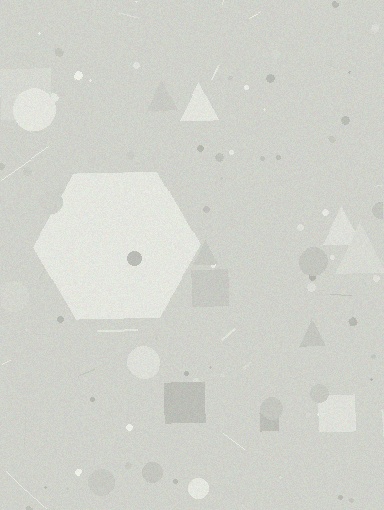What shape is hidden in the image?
A hexagon is hidden in the image.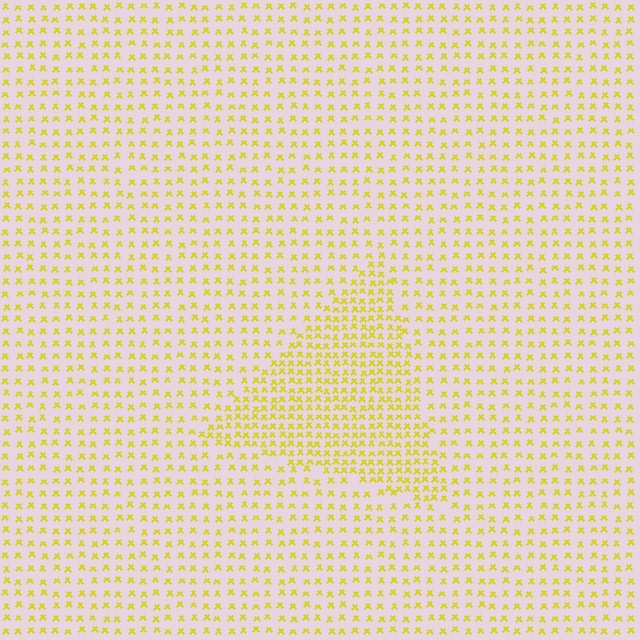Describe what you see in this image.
The image contains small yellow elements arranged at two different densities. A triangle-shaped region is visible where the elements are more densely packed than the surrounding area.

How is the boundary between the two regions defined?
The boundary is defined by a change in element density (approximately 1.9x ratio). All elements are the same color, size, and shape.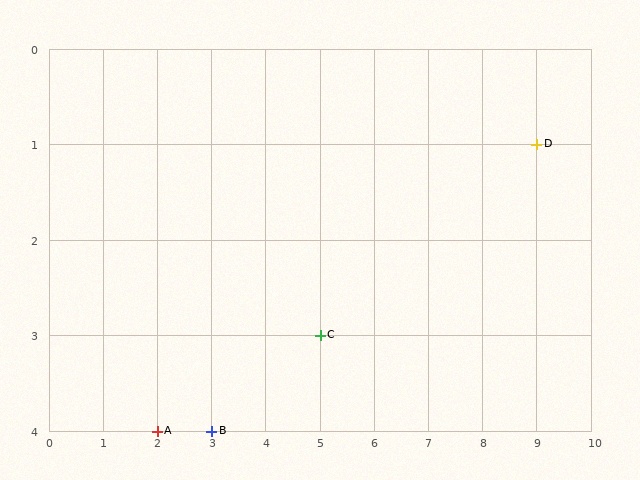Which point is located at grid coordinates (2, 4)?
Point A is at (2, 4).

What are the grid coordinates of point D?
Point D is at grid coordinates (9, 1).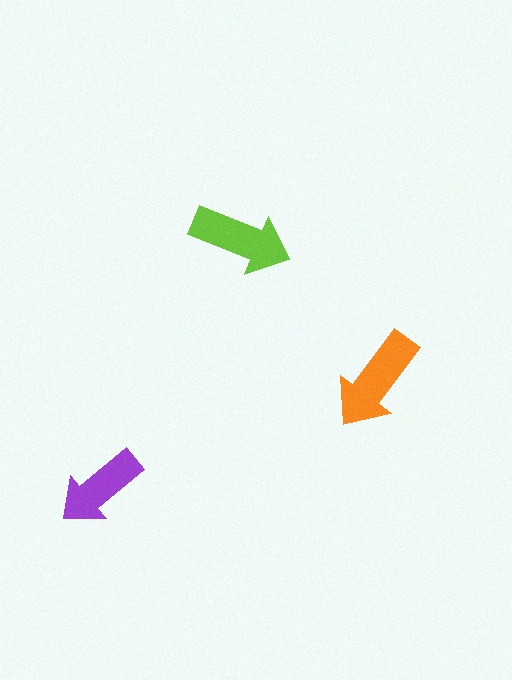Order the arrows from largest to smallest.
the orange one, the lime one, the purple one.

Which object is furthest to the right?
The orange arrow is rightmost.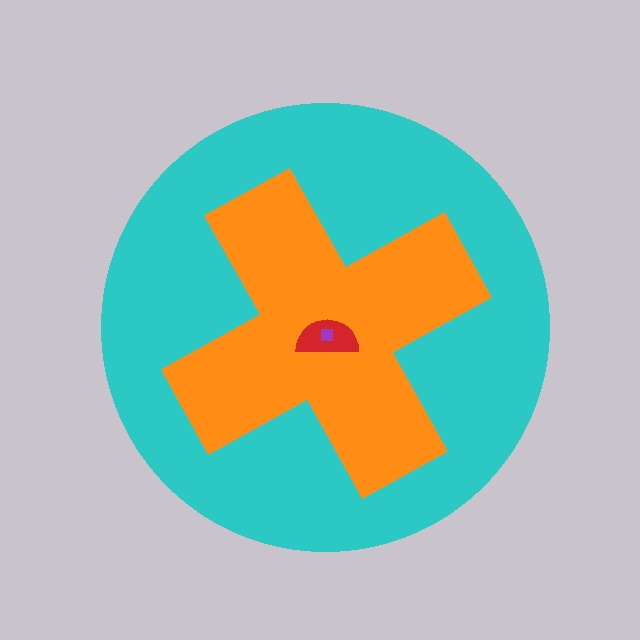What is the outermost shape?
The cyan circle.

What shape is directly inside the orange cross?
The red semicircle.